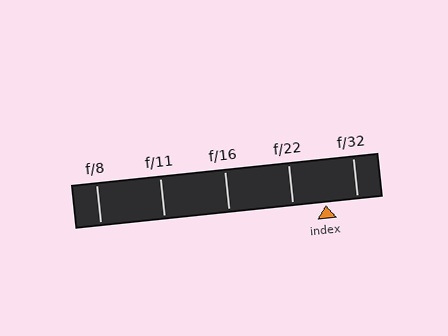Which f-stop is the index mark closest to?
The index mark is closest to f/32.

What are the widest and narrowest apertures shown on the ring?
The widest aperture shown is f/8 and the narrowest is f/32.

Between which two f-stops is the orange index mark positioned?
The index mark is between f/22 and f/32.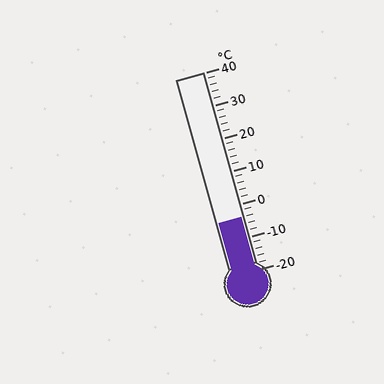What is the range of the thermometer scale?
The thermometer scale ranges from -20°C to 40°C.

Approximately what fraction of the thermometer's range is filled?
The thermometer is filled to approximately 25% of its range.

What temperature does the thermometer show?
The thermometer shows approximately -4°C.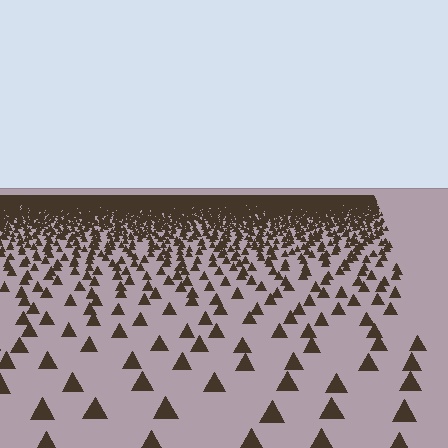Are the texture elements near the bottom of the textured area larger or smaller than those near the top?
Larger. Near the bottom, elements are closer to the viewer and appear at a bigger on-screen size.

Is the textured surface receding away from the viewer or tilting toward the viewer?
The surface is receding away from the viewer. Texture elements get smaller and denser toward the top.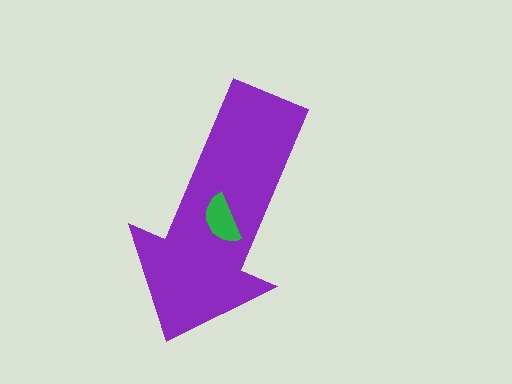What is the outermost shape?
The purple arrow.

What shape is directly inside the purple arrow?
The green semicircle.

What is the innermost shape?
The green semicircle.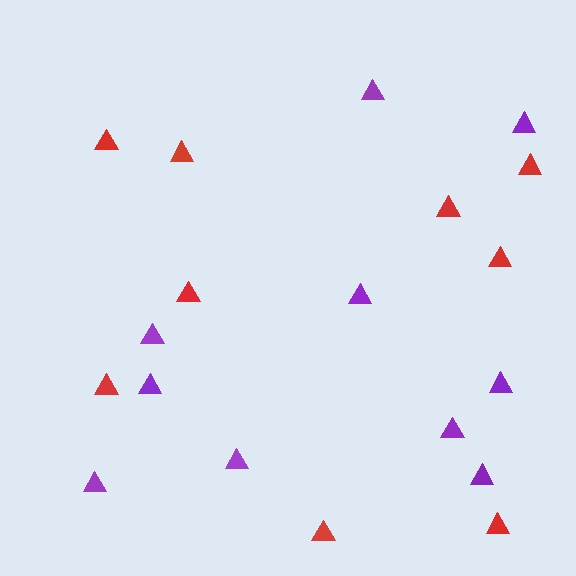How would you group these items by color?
There are 2 groups: one group of red triangles (9) and one group of purple triangles (10).